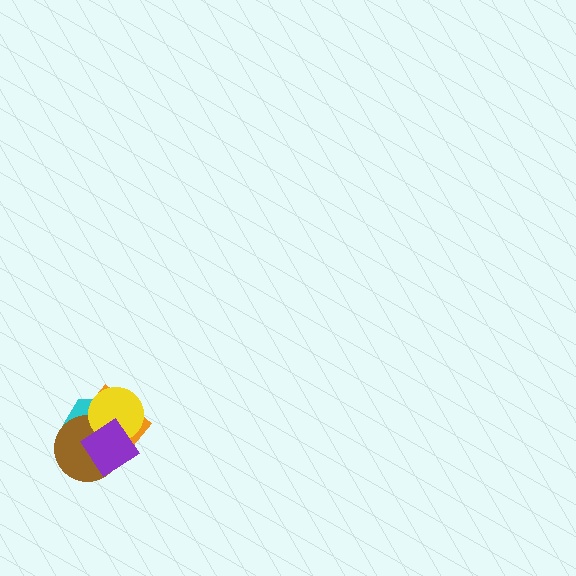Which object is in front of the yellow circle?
The purple diamond is in front of the yellow circle.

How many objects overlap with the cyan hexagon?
4 objects overlap with the cyan hexagon.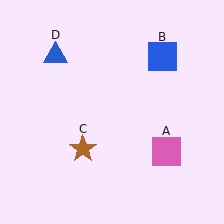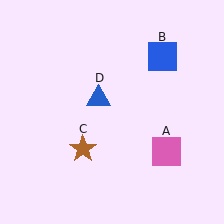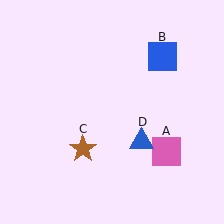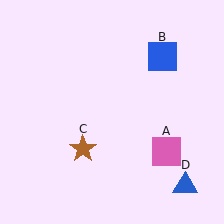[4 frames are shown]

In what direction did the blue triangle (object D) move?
The blue triangle (object D) moved down and to the right.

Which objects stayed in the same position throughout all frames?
Pink square (object A) and blue square (object B) and brown star (object C) remained stationary.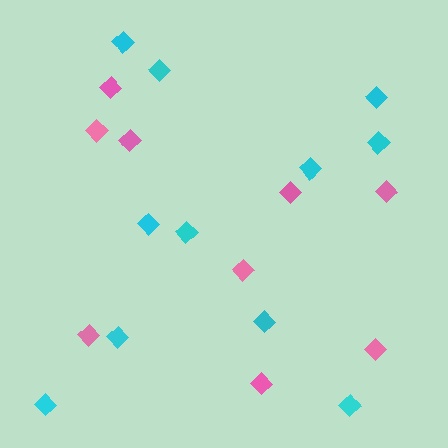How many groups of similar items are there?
There are 2 groups: one group of cyan diamonds (11) and one group of pink diamonds (9).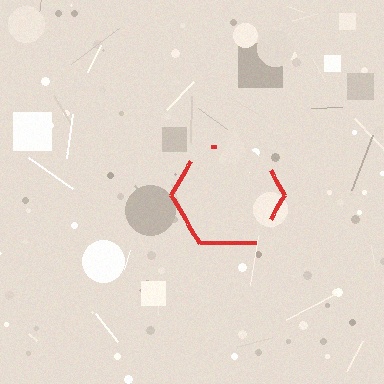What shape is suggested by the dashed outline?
The dashed outline suggests a hexagon.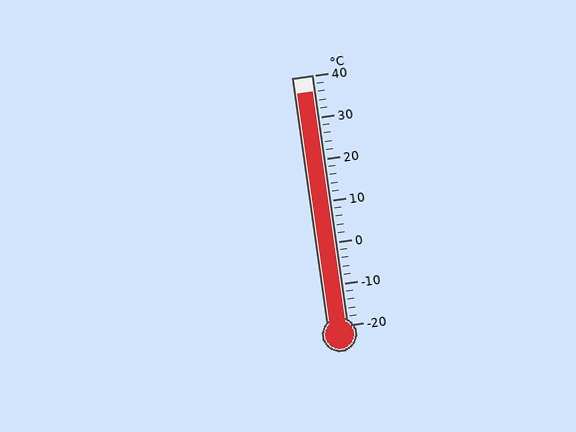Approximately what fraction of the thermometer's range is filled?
The thermometer is filled to approximately 95% of its range.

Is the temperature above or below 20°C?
The temperature is above 20°C.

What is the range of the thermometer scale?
The thermometer scale ranges from -20°C to 40°C.